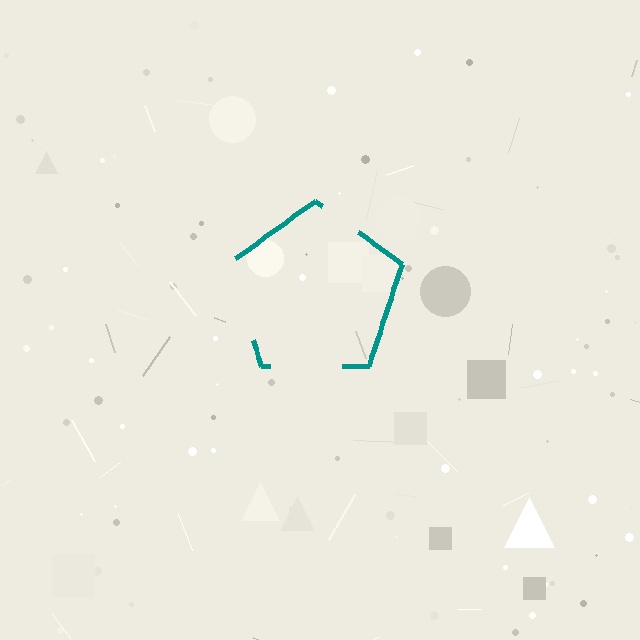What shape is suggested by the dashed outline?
The dashed outline suggests a pentagon.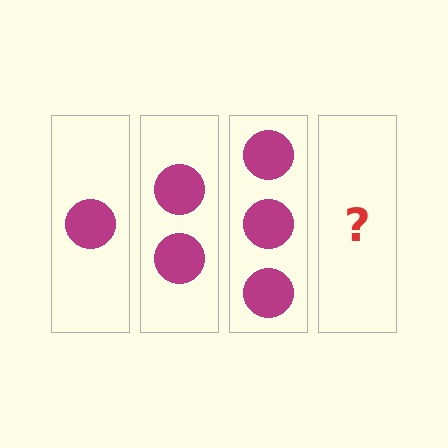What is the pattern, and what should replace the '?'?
The pattern is that each step adds one more circle. The '?' should be 4 circles.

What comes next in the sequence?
The next element should be 4 circles.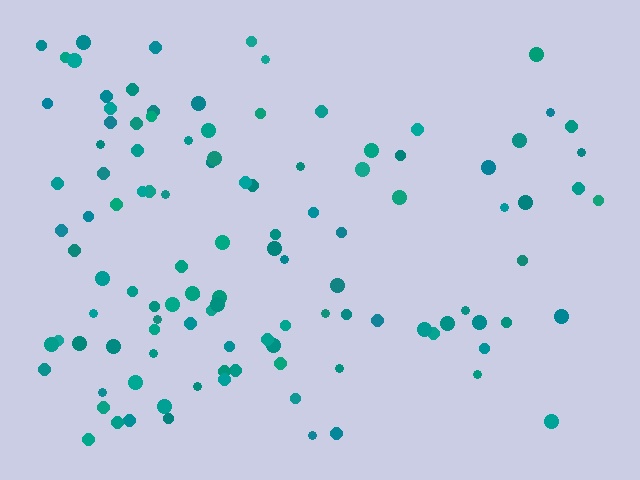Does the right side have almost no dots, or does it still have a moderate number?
Still a moderate number, just noticeably fewer than the left.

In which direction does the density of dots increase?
From right to left, with the left side densest.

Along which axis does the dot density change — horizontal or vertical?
Horizontal.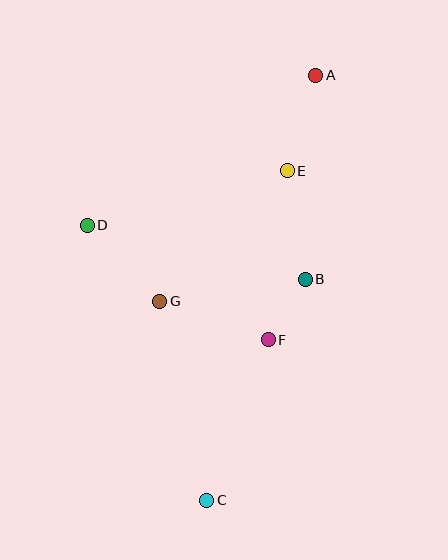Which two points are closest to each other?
Points B and F are closest to each other.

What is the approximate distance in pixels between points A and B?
The distance between A and B is approximately 204 pixels.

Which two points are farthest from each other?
Points A and C are farthest from each other.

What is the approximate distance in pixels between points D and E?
The distance between D and E is approximately 207 pixels.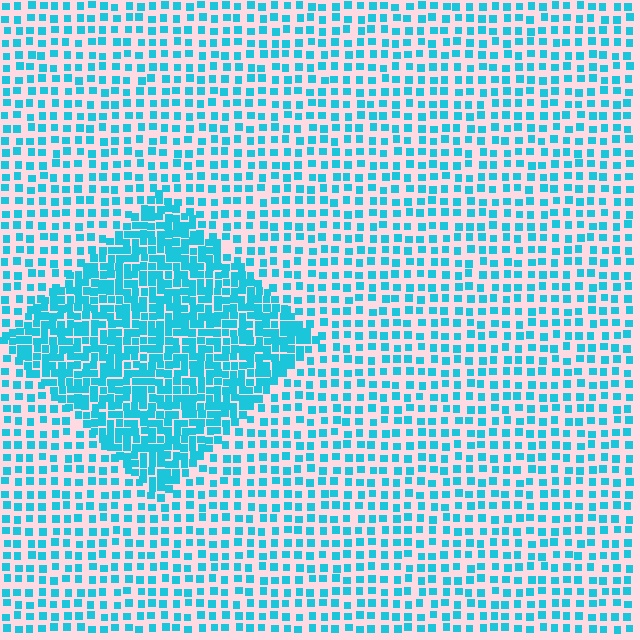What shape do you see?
I see a diamond.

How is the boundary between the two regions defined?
The boundary is defined by a change in element density (approximately 2.2x ratio). All elements are the same color, size, and shape.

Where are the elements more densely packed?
The elements are more densely packed inside the diamond boundary.